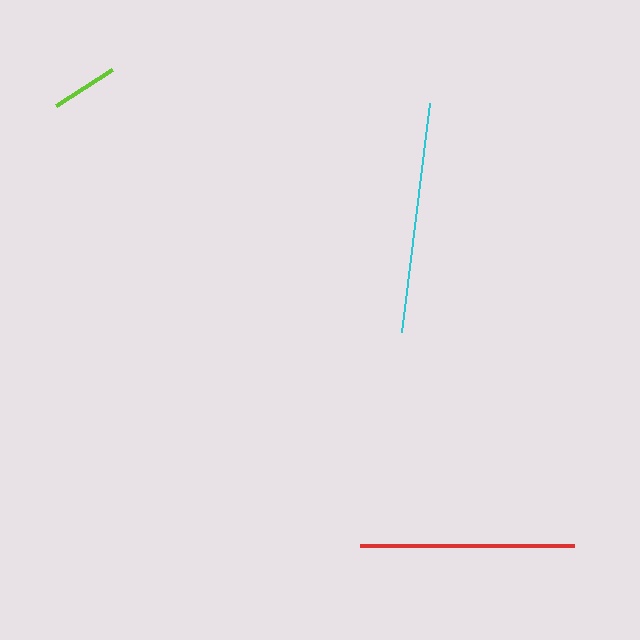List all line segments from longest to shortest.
From longest to shortest: cyan, red, lime.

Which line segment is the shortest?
The lime line is the shortest at approximately 67 pixels.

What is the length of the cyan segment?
The cyan segment is approximately 230 pixels long.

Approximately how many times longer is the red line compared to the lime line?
The red line is approximately 3.2 times the length of the lime line.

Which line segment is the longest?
The cyan line is the longest at approximately 230 pixels.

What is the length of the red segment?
The red segment is approximately 214 pixels long.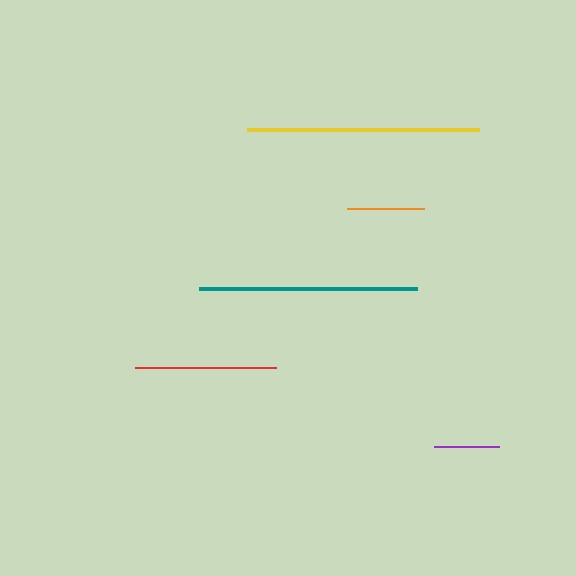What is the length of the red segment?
The red segment is approximately 142 pixels long.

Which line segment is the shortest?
The purple line is the shortest at approximately 65 pixels.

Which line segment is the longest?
The yellow line is the longest at approximately 232 pixels.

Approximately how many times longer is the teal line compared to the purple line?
The teal line is approximately 3.4 times the length of the purple line.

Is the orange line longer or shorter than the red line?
The red line is longer than the orange line.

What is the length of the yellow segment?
The yellow segment is approximately 232 pixels long.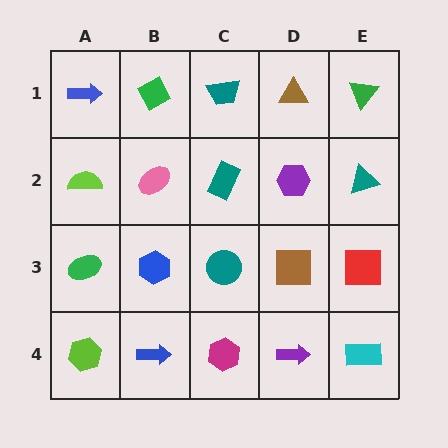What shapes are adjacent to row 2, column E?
A green triangle (row 1, column E), a red square (row 3, column E), a purple hexagon (row 2, column D).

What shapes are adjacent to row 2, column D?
A brown triangle (row 1, column D), a brown square (row 3, column D), a teal rectangle (row 2, column C), a teal triangle (row 2, column E).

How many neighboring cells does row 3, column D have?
4.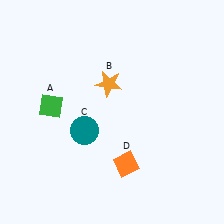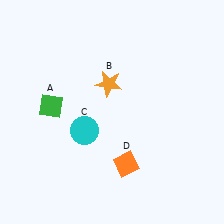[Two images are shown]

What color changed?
The circle (C) changed from teal in Image 1 to cyan in Image 2.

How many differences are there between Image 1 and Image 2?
There is 1 difference between the two images.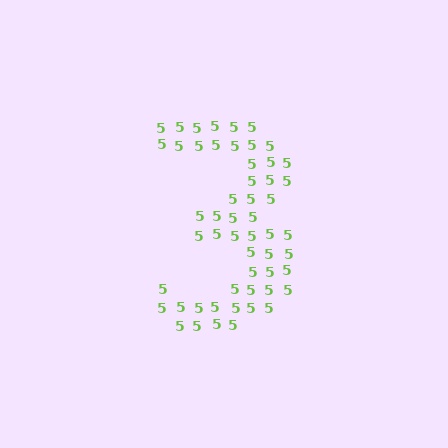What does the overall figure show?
The overall figure shows the digit 3.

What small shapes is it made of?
It is made of small digit 5's.